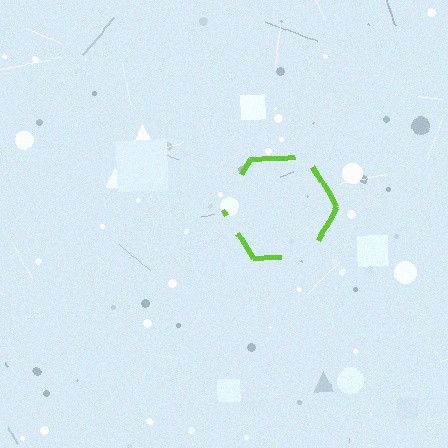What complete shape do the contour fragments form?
The contour fragments form a hexagon.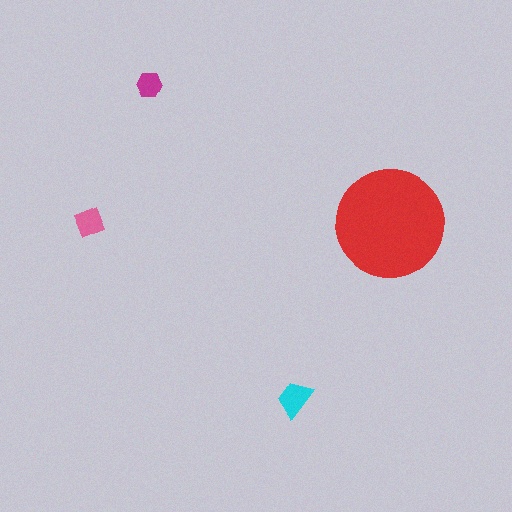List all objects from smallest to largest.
The magenta hexagon, the pink diamond, the cyan trapezoid, the red circle.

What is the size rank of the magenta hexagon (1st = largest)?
4th.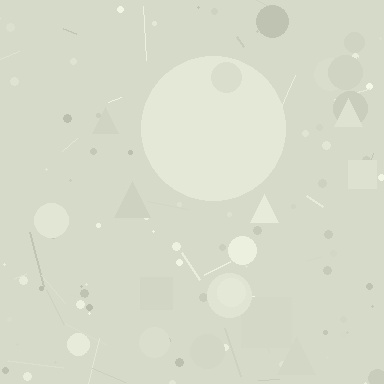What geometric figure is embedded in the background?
A circle is embedded in the background.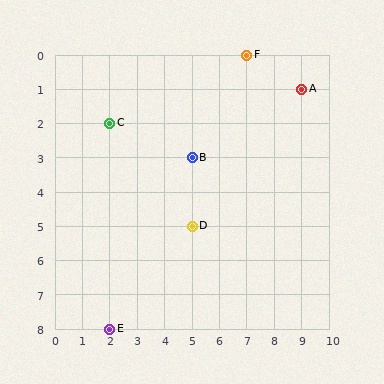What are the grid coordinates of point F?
Point F is at grid coordinates (7, 0).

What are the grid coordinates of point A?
Point A is at grid coordinates (9, 1).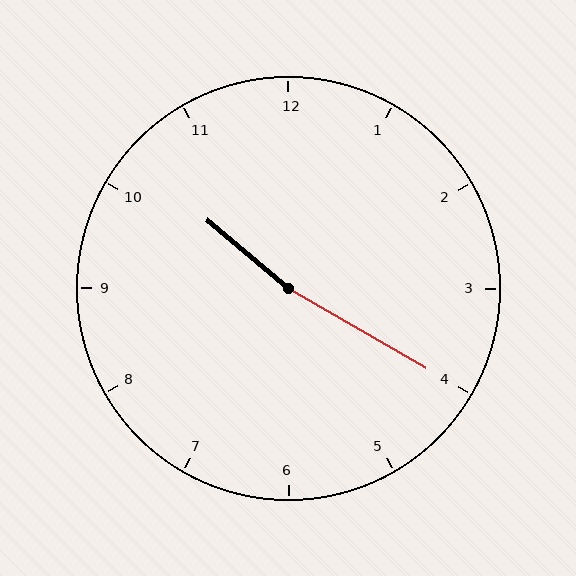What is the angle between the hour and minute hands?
Approximately 170 degrees.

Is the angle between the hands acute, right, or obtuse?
It is obtuse.